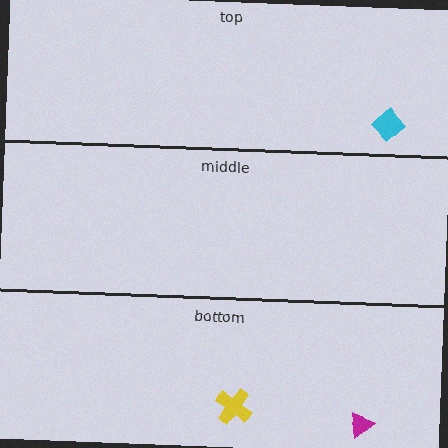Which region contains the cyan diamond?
The top region.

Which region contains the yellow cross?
The bottom region.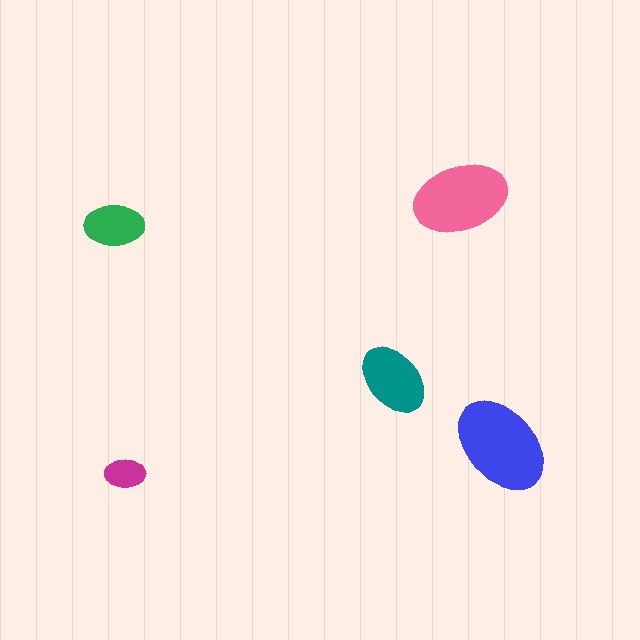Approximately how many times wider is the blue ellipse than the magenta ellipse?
About 2.5 times wider.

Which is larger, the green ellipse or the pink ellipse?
The pink one.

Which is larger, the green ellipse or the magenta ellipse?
The green one.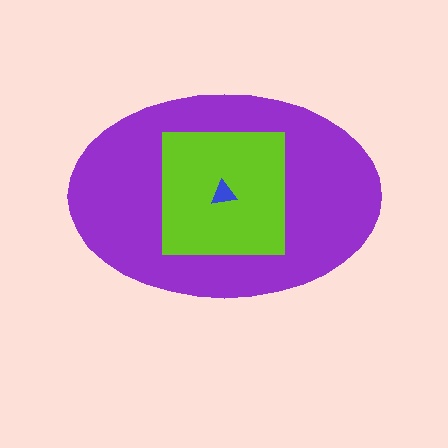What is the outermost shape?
The purple ellipse.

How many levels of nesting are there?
3.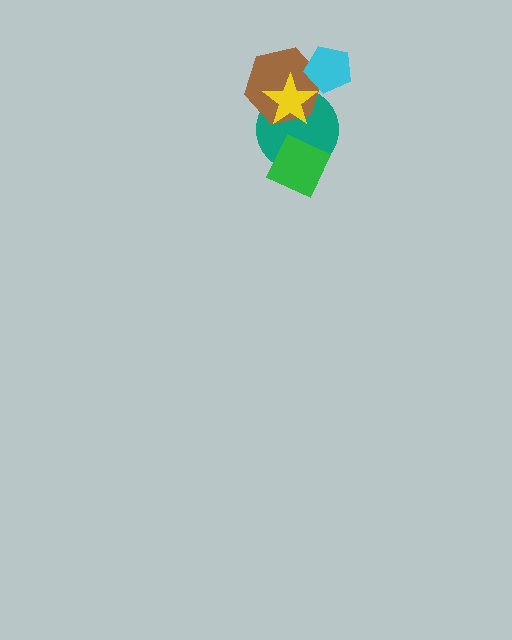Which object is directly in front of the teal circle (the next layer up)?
The brown hexagon is directly in front of the teal circle.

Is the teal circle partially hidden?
Yes, it is partially covered by another shape.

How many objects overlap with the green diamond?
1 object overlaps with the green diamond.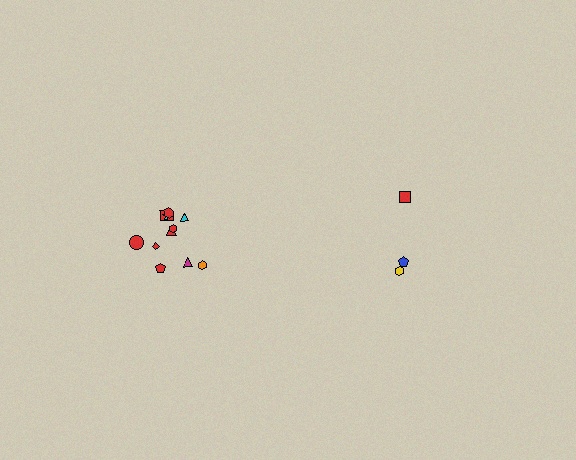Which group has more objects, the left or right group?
The left group.